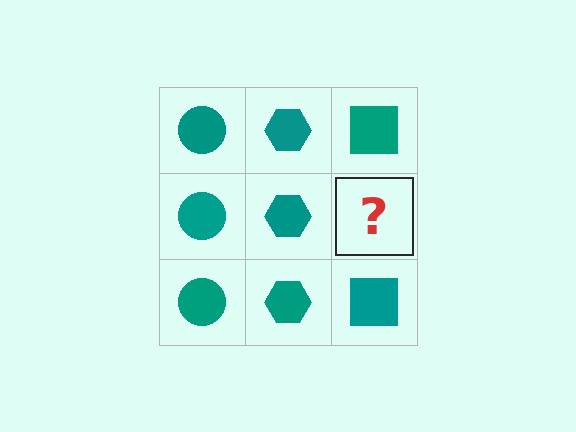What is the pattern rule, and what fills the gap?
The rule is that each column has a consistent shape. The gap should be filled with a teal square.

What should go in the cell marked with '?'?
The missing cell should contain a teal square.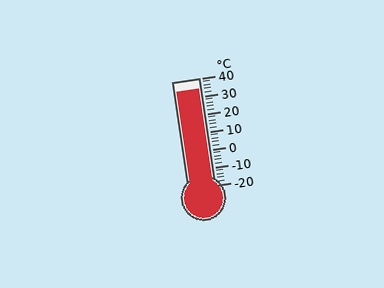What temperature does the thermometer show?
The thermometer shows approximately 34°C.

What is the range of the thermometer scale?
The thermometer scale ranges from -20°C to 40°C.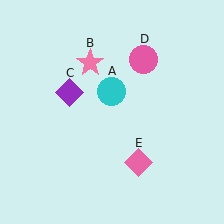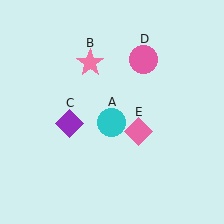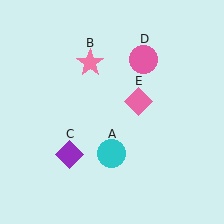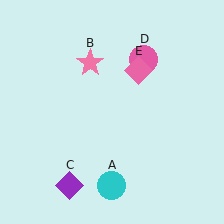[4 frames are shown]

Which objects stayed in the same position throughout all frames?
Pink star (object B) and pink circle (object D) remained stationary.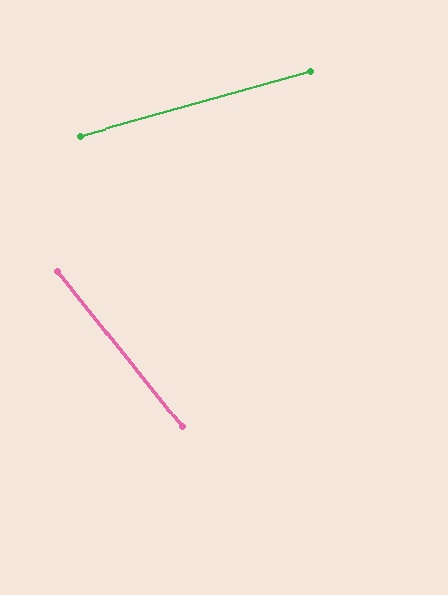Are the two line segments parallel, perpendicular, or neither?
Neither parallel nor perpendicular — they differ by about 67°.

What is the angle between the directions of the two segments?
Approximately 67 degrees.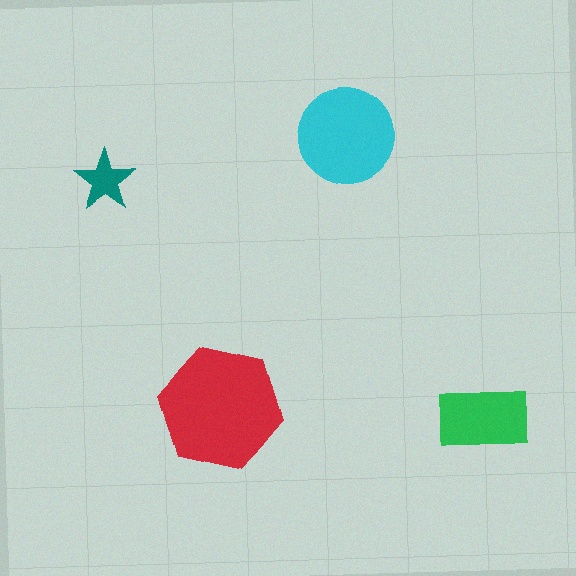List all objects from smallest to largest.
The teal star, the green rectangle, the cyan circle, the red hexagon.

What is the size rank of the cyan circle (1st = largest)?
2nd.